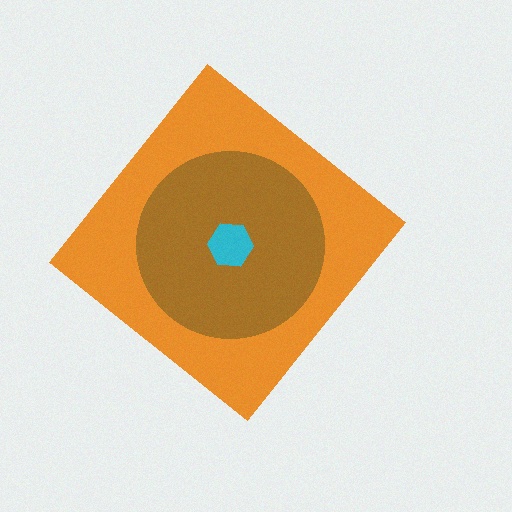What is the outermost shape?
The orange diamond.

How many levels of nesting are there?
3.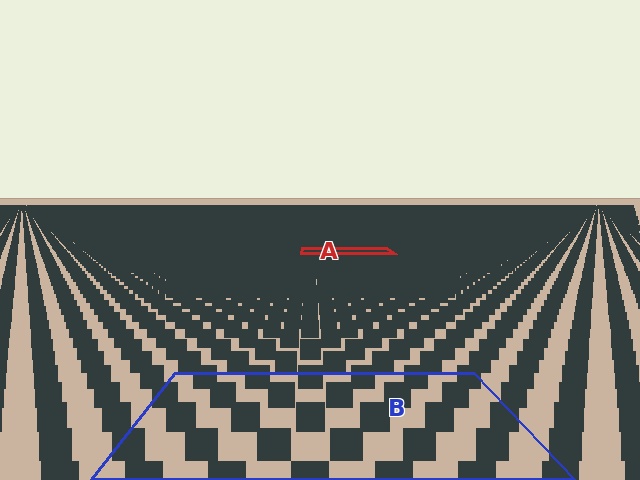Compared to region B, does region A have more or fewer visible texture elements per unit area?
Region A has more texture elements per unit area — they are packed more densely because it is farther away.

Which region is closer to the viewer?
Region B is closer. The texture elements there are larger and more spread out.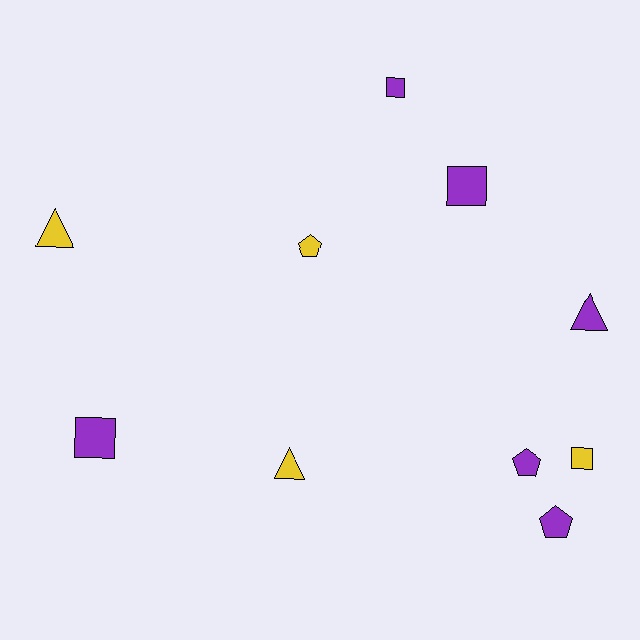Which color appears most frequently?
Purple, with 6 objects.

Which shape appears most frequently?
Square, with 4 objects.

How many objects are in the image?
There are 10 objects.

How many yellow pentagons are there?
There is 1 yellow pentagon.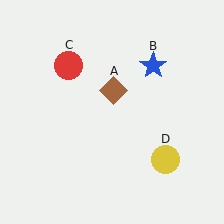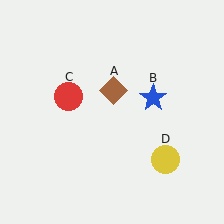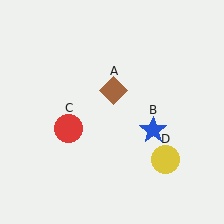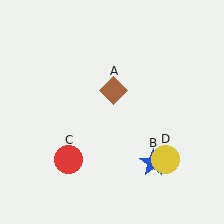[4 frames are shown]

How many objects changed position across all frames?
2 objects changed position: blue star (object B), red circle (object C).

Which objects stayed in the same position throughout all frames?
Brown diamond (object A) and yellow circle (object D) remained stationary.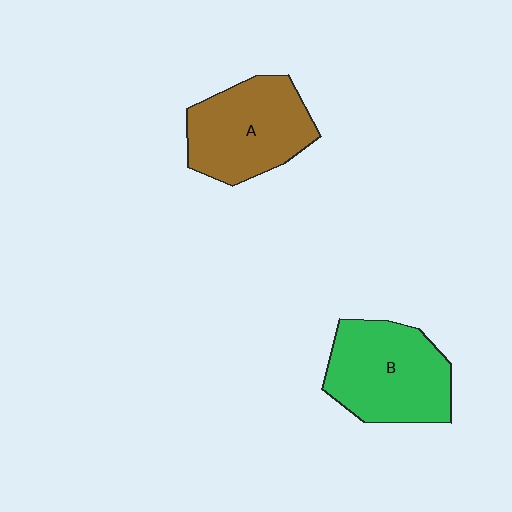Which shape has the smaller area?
Shape A (brown).